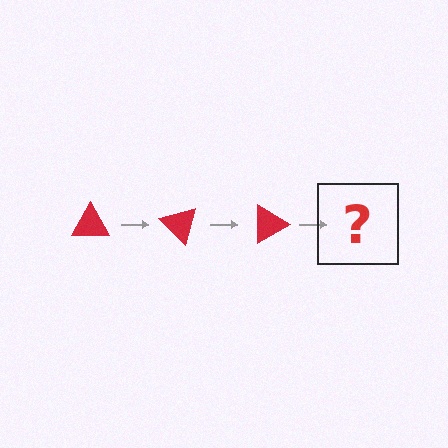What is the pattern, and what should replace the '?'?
The pattern is that the triangle rotates 45 degrees each step. The '?' should be a red triangle rotated 135 degrees.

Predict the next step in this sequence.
The next step is a red triangle rotated 135 degrees.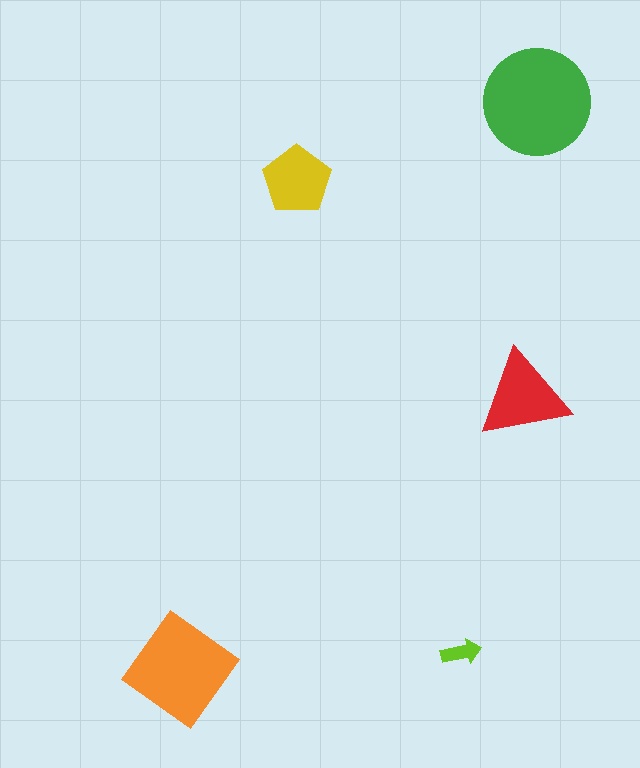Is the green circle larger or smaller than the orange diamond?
Larger.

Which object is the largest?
The green circle.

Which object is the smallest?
The lime arrow.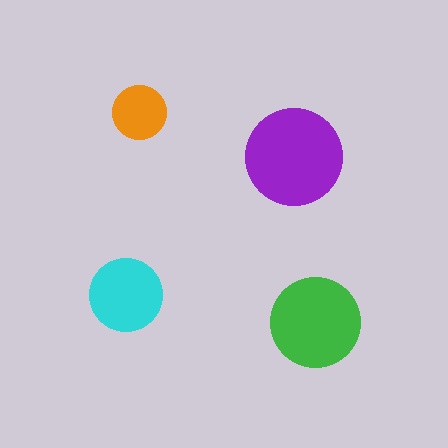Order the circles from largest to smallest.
the purple one, the green one, the cyan one, the orange one.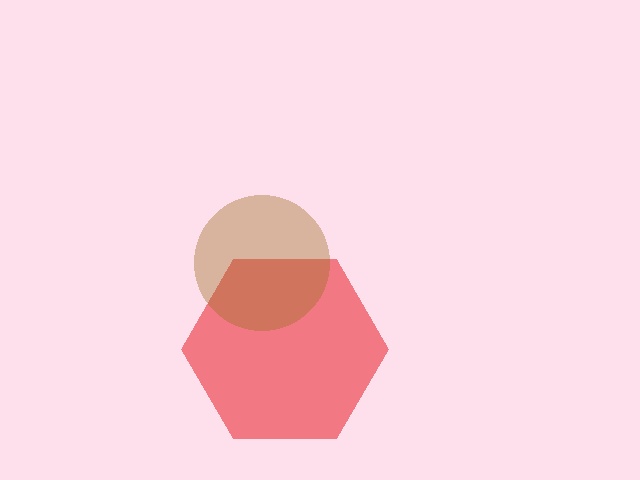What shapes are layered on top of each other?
The layered shapes are: a red hexagon, a brown circle.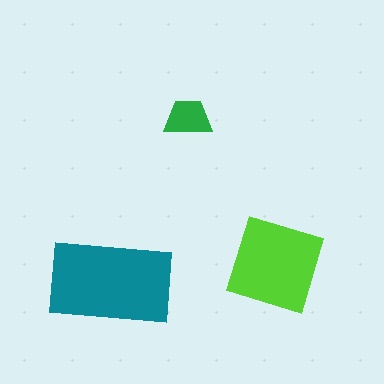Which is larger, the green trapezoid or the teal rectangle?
The teal rectangle.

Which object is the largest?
The teal rectangle.